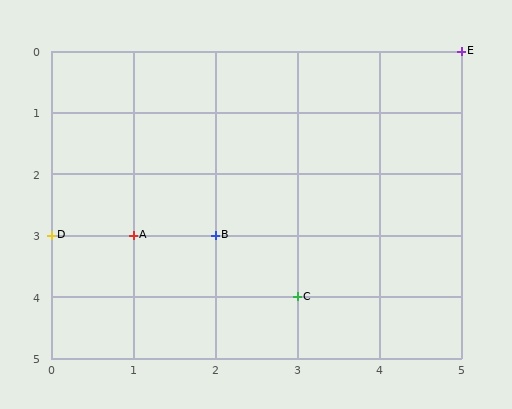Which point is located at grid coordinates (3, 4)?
Point C is at (3, 4).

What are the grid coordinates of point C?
Point C is at grid coordinates (3, 4).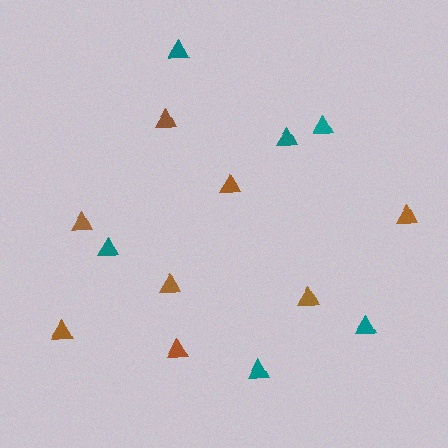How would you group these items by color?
There are 2 groups: one group of teal triangles (6) and one group of brown triangles (8).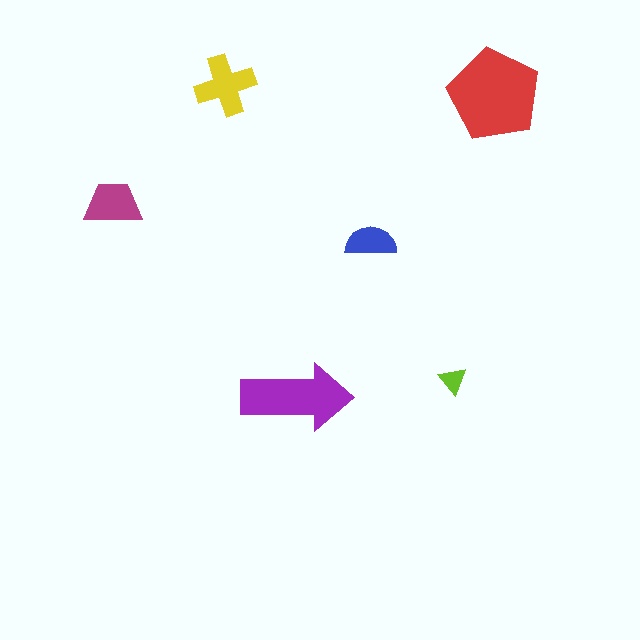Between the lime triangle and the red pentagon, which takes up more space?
The red pentagon.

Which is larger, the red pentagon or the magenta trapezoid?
The red pentagon.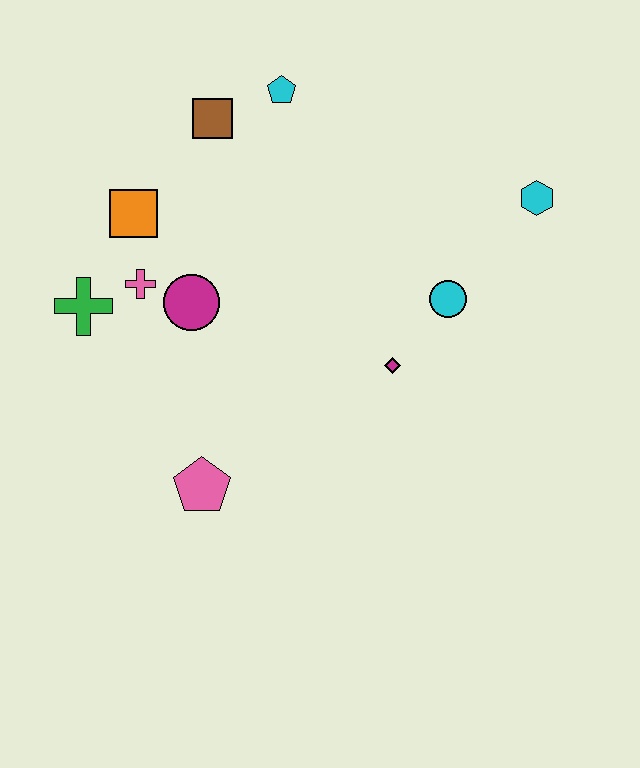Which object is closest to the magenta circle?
The pink cross is closest to the magenta circle.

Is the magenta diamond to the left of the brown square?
No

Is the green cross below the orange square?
Yes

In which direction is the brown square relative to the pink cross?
The brown square is above the pink cross.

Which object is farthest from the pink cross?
The cyan hexagon is farthest from the pink cross.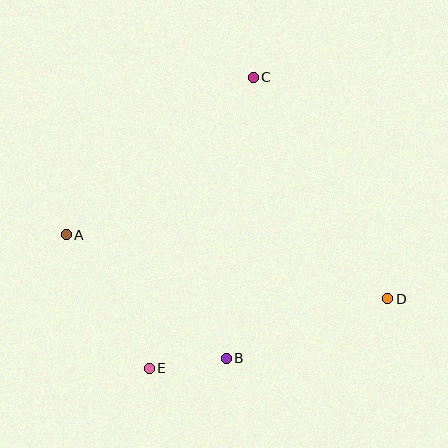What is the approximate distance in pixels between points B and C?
The distance between B and C is approximately 282 pixels.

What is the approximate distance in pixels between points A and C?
The distance between A and C is approximately 245 pixels.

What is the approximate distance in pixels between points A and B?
The distance between A and B is approximately 202 pixels.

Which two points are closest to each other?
Points B and E are closest to each other.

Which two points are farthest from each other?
Points A and D are farthest from each other.